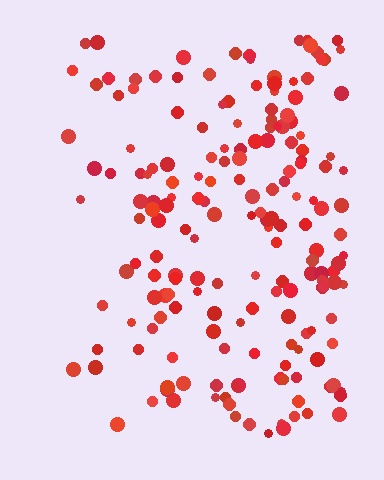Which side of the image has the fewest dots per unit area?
The left.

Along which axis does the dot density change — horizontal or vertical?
Horizontal.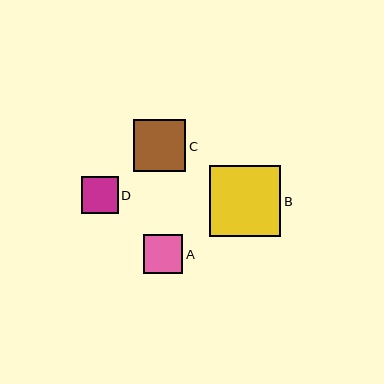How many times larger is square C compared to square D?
Square C is approximately 1.4 times the size of square D.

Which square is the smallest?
Square D is the smallest with a size of approximately 37 pixels.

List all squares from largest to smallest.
From largest to smallest: B, C, A, D.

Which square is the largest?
Square B is the largest with a size of approximately 71 pixels.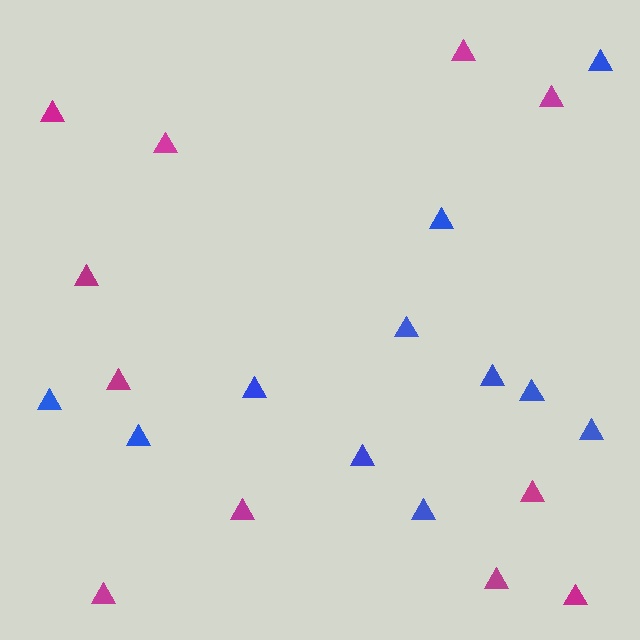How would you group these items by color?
There are 2 groups: one group of magenta triangles (11) and one group of blue triangles (11).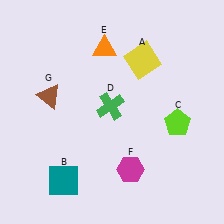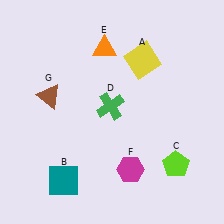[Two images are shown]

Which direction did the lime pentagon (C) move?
The lime pentagon (C) moved down.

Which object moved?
The lime pentagon (C) moved down.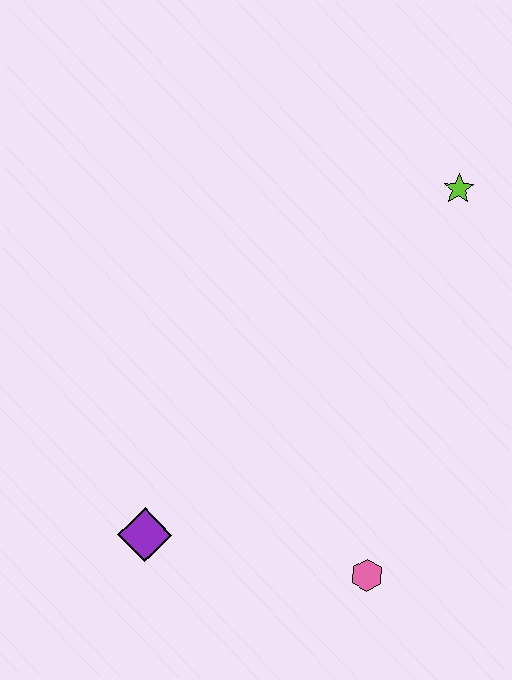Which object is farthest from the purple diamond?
The lime star is farthest from the purple diamond.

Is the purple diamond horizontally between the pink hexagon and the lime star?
No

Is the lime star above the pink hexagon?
Yes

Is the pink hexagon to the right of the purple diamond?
Yes